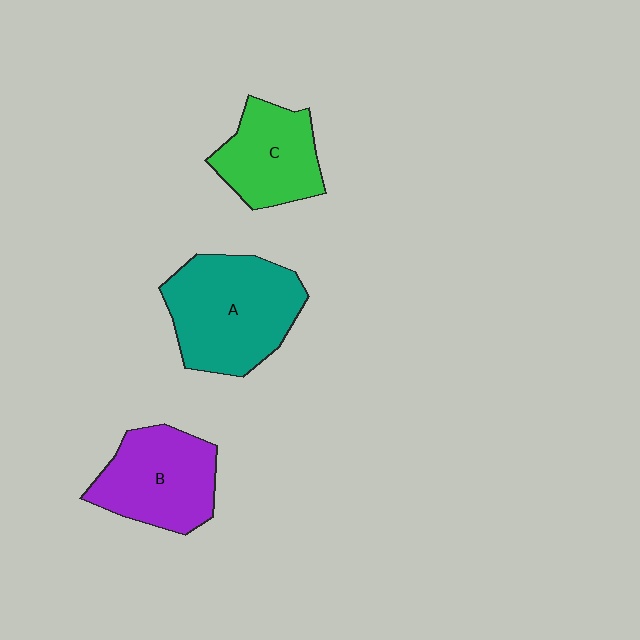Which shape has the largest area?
Shape A (teal).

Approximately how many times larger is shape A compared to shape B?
Approximately 1.3 times.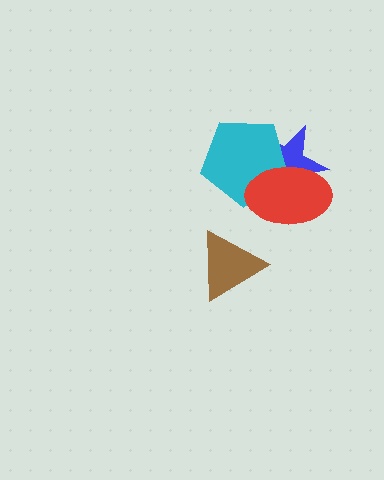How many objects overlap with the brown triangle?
0 objects overlap with the brown triangle.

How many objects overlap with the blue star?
2 objects overlap with the blue star.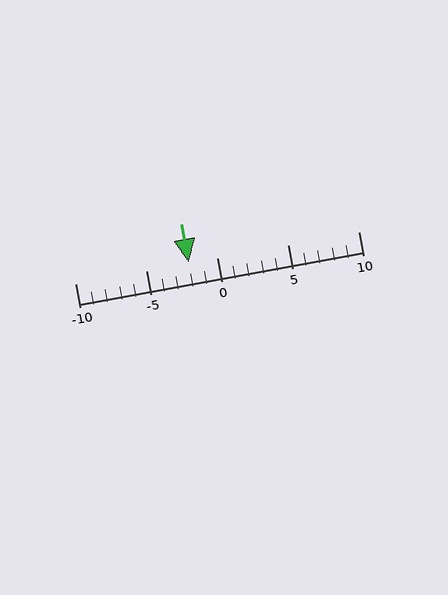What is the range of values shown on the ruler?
The ruler shows values from -10 to 10.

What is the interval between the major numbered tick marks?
The major tick marks are spaced 5 units apart.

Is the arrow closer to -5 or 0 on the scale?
The arrow is closer to 0.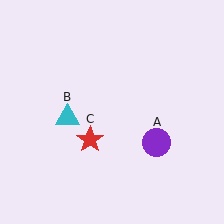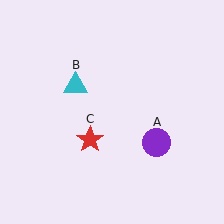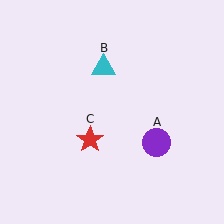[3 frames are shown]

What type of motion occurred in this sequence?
The cyan triangle (object B) rotated clockwise around the center of the scene.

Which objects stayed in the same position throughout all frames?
Purple circle (object A) and red star (object C) remained stationary.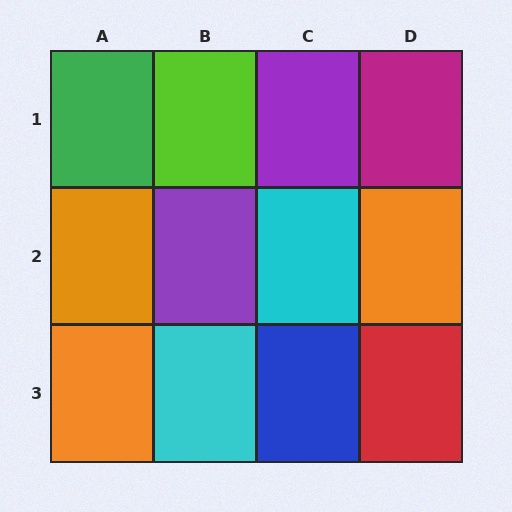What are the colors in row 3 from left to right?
Orange, cyan, blue, red.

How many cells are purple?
2 cells are purple.